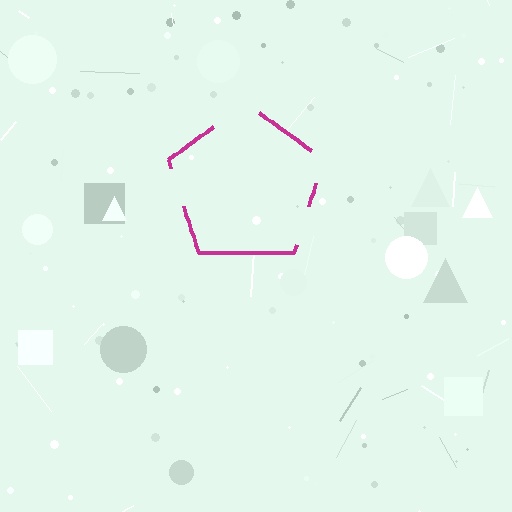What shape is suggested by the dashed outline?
The dashed outline suggests a pentagon.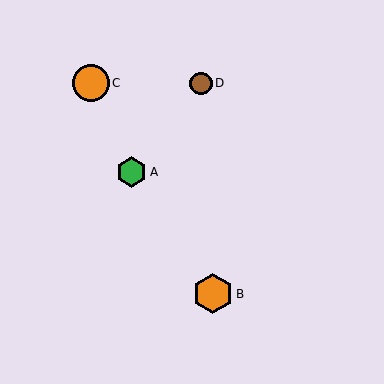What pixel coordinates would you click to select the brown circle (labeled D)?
Click at (201, 83) to select the brown circle D.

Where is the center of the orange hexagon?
The center of the orange hexagon is at (213, 294).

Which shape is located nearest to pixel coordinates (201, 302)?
The orange hexagon (labeled B) at (213, 294) is nearest to that location.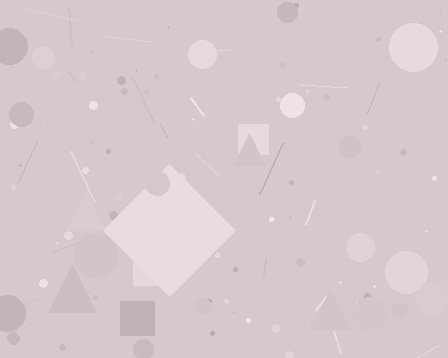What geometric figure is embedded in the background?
A diamond is embedded in the background.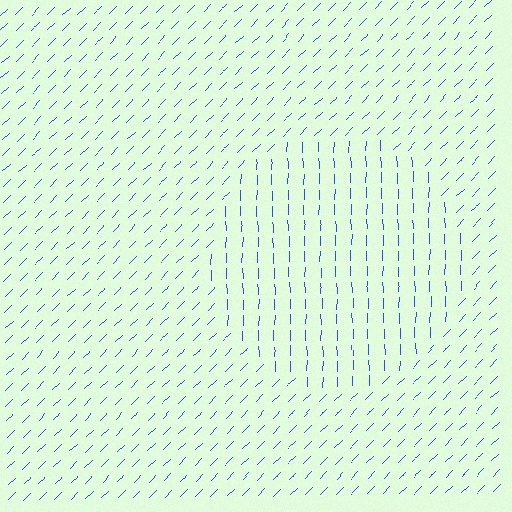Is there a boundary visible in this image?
Yes, there is a texture boundary formed by a change in line orientation.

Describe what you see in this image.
The image is filled with small blue line segments. A circle region in the image has lines oriented differently from the surrounding lines, creating a visible texture boundary.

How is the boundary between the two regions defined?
The boundary is defined purely by a change in line orientation (approximately 45 degrees difference). All lines are the same color and thickness.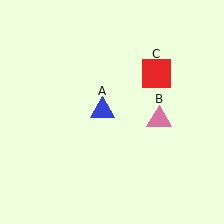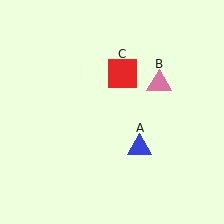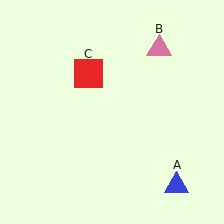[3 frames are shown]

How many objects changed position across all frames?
3 objects changed position: blue triangle (object A), pink triangle (object B), red square (object C).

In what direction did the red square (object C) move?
The red square (object C) moved left.